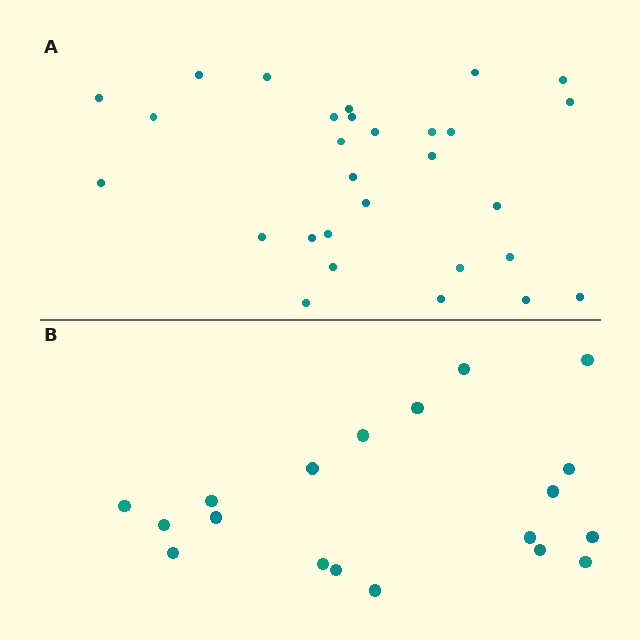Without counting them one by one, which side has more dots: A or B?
Region A (the top region) has more dots.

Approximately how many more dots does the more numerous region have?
Region A has roughly 10 or so more dots than region B.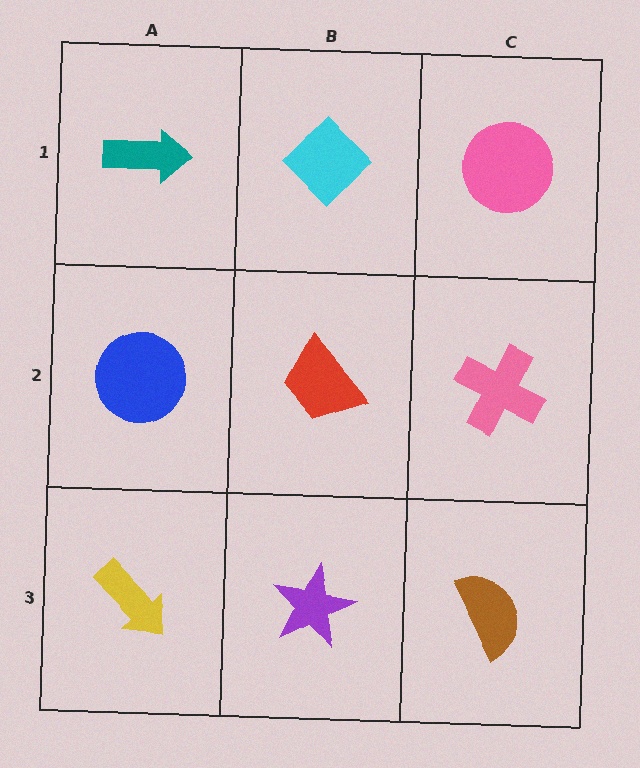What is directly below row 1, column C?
A pink cross.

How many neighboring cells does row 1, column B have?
3.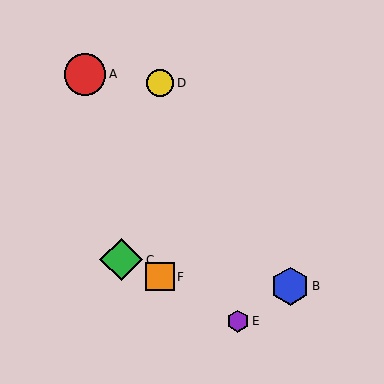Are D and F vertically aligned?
Yes, both are at x≈160.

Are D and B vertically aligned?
No, D is at x≈160 and B is at x≈290.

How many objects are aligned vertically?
2 objects (D, F) are aligned vertically.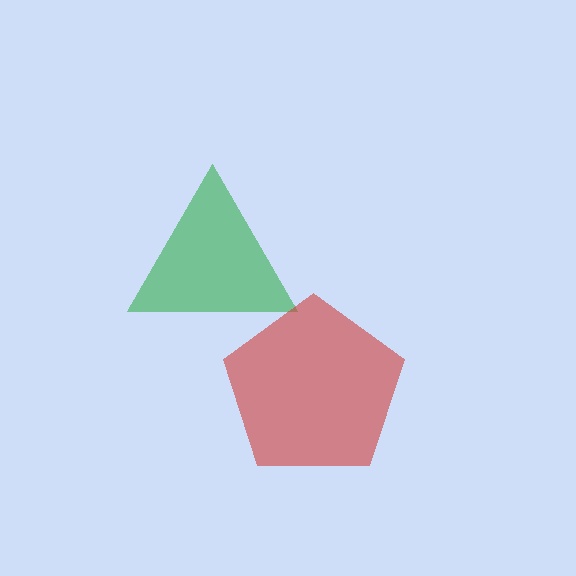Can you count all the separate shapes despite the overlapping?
Yes, there are 2 separate shapes.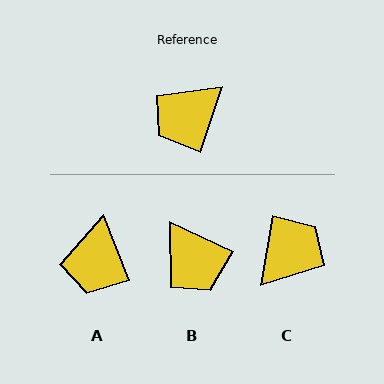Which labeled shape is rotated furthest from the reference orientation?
C, about 171 degrees away.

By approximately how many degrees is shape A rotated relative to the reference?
Approximately 40 degrees counter-clockwise.